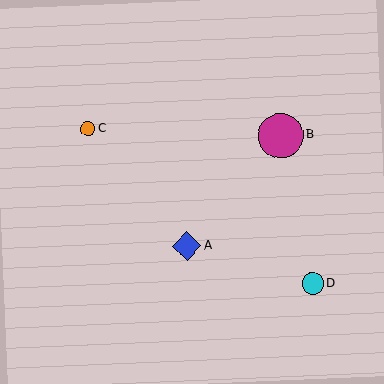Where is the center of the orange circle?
The center of the orange circle is at (88, 129).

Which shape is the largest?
The magenta circle (labeled B) is the largest.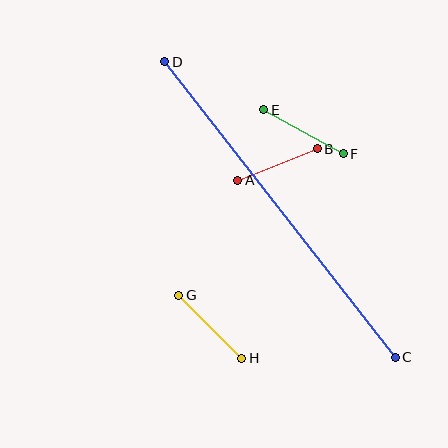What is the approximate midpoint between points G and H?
The midpoint is at approximately (210, 327) pixels.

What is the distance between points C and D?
The distance is approximately 375 pixels.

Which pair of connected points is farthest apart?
Points C and D are farthest apart.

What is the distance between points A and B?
The distance is approximately 85 pixels.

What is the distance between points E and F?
The distance is approximately 91 pixels.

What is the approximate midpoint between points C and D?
The midpoint is at approximately (280, 209) pixels.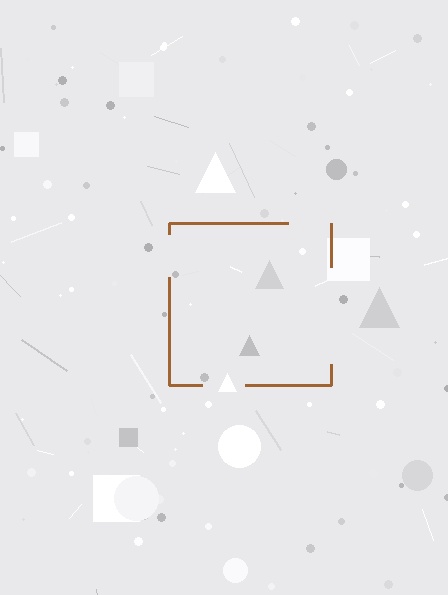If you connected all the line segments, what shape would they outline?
They would outline a square.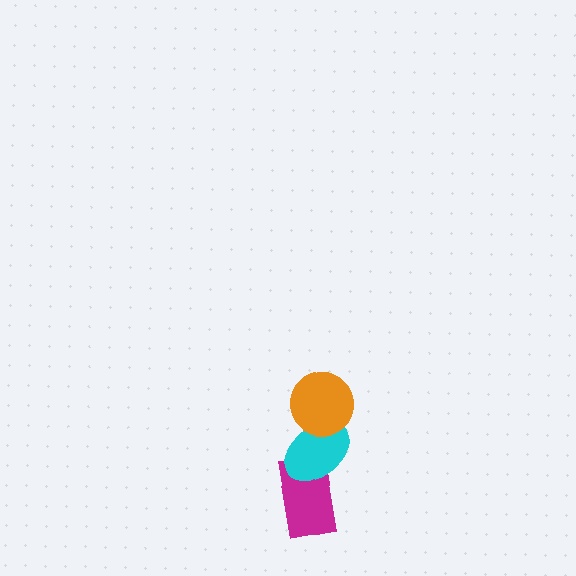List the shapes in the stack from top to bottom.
From top to bottom: the orange circle, the cyan ellipse, the magenta rectangle.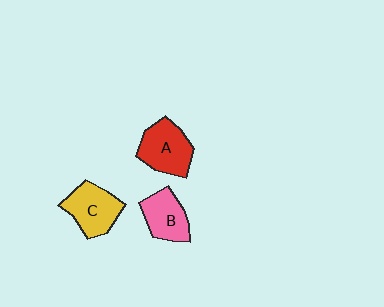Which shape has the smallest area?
Shape B (pink).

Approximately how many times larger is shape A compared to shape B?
Approximately 1.2 times.